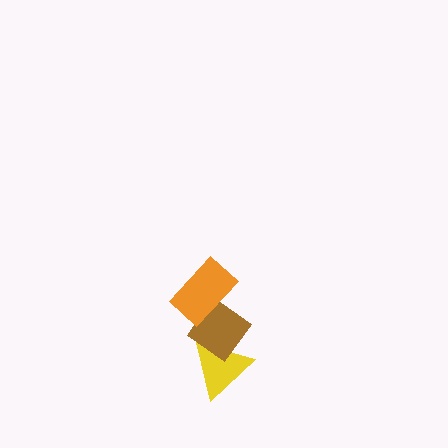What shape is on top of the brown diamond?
The orange rectangle is on top of the brown diamond.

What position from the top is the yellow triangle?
The yellow triangle is 3rd from the top.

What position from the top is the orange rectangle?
The orange rectangle is 1st from the top.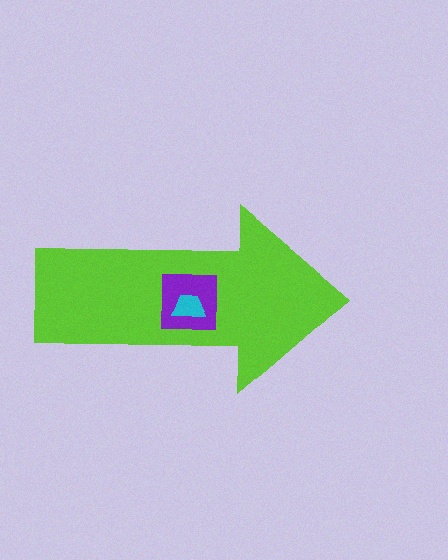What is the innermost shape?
The cyan trapezoid.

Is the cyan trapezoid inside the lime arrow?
Yes.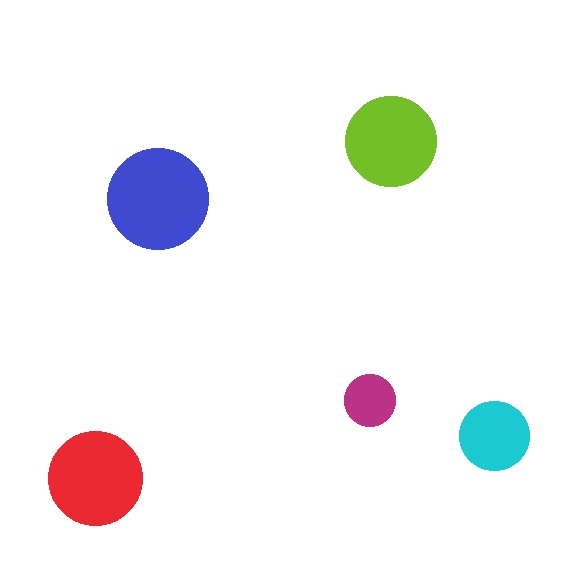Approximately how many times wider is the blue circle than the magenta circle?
About 2 times wider.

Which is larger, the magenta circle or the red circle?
The red one.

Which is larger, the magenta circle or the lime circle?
The lime one.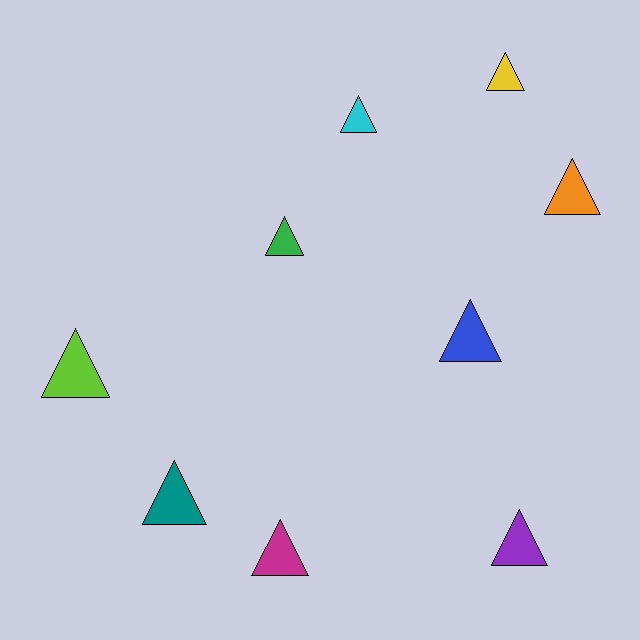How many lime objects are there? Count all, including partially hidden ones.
There is 1 lime object.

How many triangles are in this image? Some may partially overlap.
There are 9 triangles.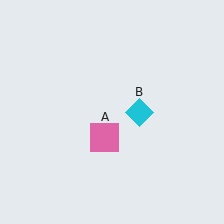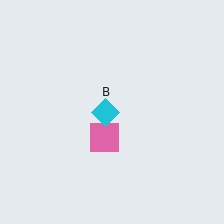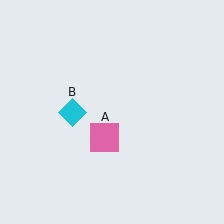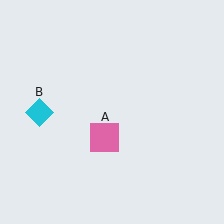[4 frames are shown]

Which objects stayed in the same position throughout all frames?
Pink square (object A) remained stationary.